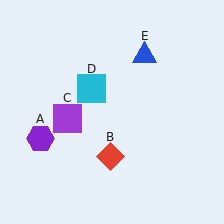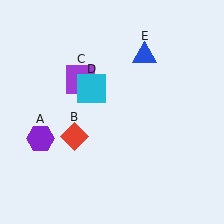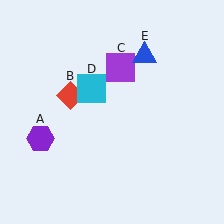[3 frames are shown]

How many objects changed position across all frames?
2 objects changed position: red diamond (object B), purple square (object C).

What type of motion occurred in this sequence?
The red diamond (object B), purple square (object C) rotated clockwise around the center of the scene.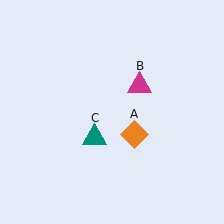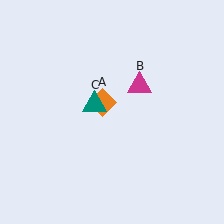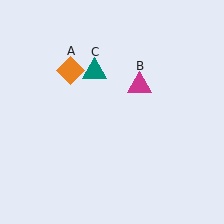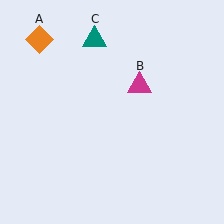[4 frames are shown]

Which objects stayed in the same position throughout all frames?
Magenta triangle (object B) remained stationary.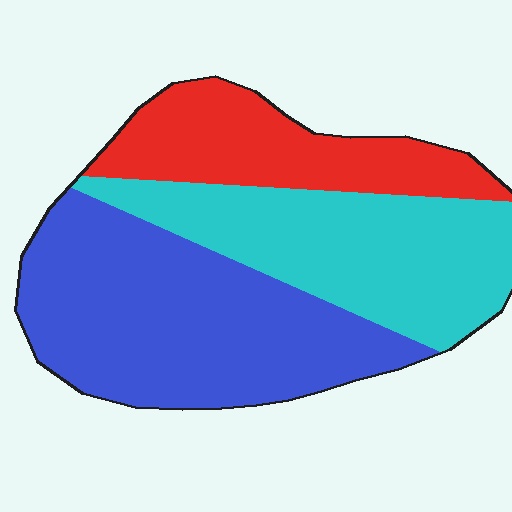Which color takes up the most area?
Blue, at roughly 45%.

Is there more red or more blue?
Blue.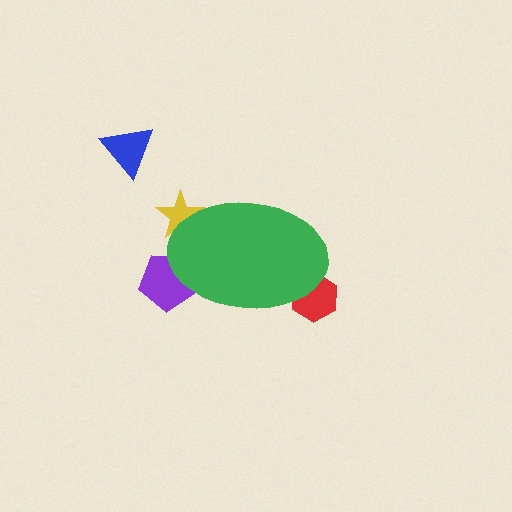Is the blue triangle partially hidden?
No, the blue triangle is fully visible.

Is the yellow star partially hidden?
Yes, the yellow star is partially hidden behind the green ellipse.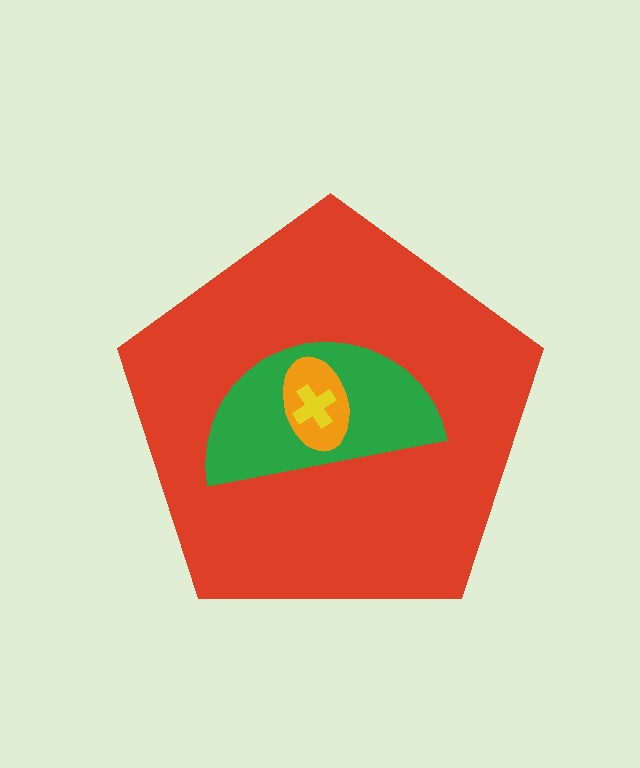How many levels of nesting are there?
4.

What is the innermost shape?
The yellow cross.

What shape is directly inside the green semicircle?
The orange ellipse.